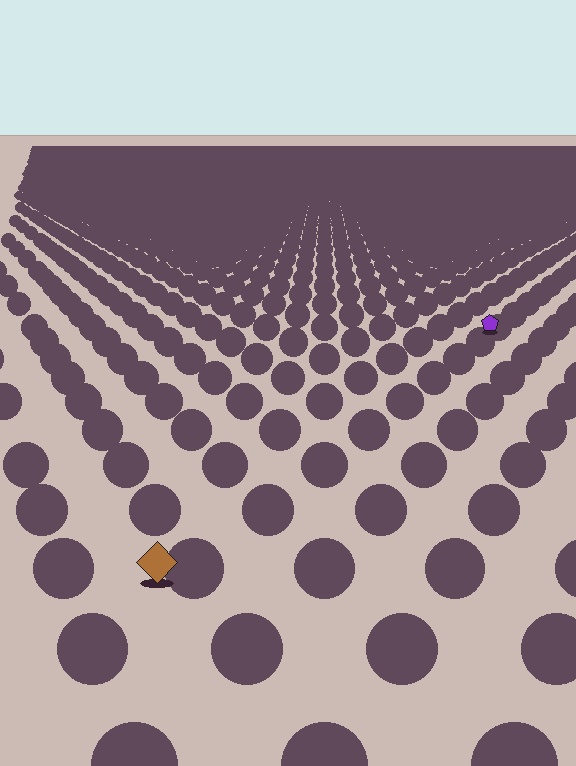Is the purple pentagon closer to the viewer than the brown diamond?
No. The brown diamond is closer — you can tell from the texture gradient: the ground texture is coarser near it.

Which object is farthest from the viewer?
The purple pentagon is farthest from the viewer. It appears smaller and the ground texture around it is denser.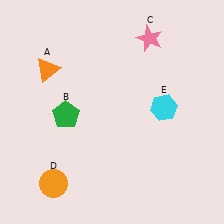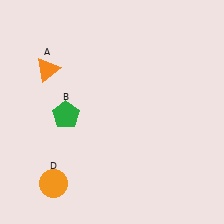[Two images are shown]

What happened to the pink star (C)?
The pink star (C) was removed in Image 2. It was in the top-right area of Image 1.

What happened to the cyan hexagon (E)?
The cyan hexagon (E) was removed in Image 2. It was in the top-right area of Image 1.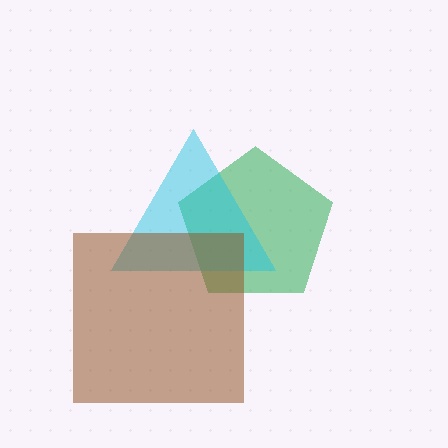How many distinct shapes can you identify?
There are 3 distinct shapes: a green pentagon, a cyan triangle, a brown square.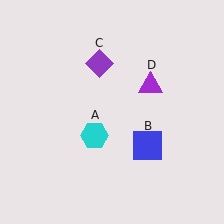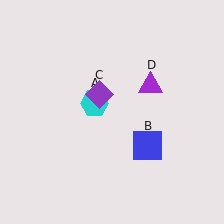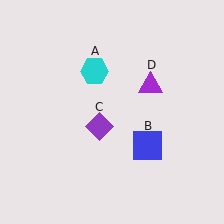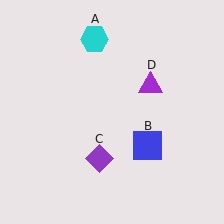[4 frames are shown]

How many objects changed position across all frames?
2 objects changed position: cyan hexagon (object A), purple diamond (object C).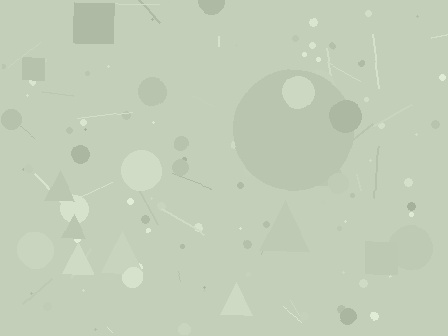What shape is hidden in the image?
A circle is hidden in the image.